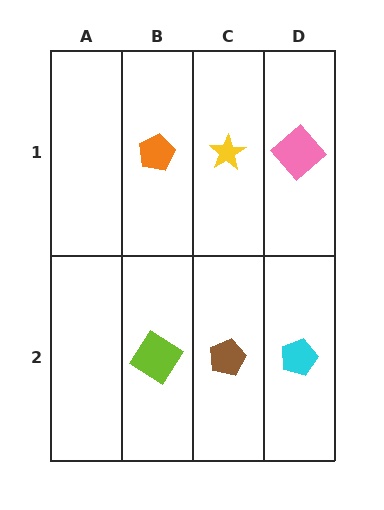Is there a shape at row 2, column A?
No, that cell is empty.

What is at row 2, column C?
A brown pentagon.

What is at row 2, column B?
A lime diamond.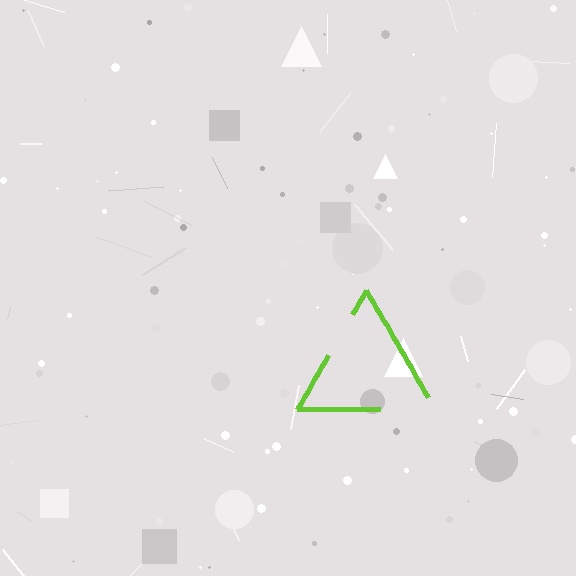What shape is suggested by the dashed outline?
The dashed outline suggests a triangle.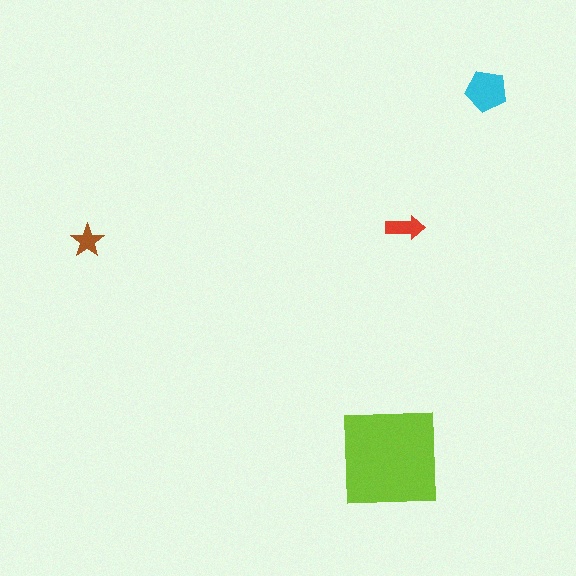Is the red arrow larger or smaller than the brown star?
Larger.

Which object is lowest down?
The lime square is bottommost.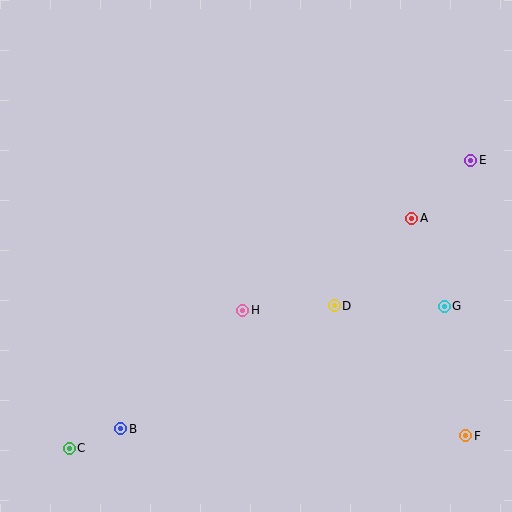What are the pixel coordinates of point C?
Point C is at (69, 448).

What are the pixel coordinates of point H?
Point H is at (243, 311).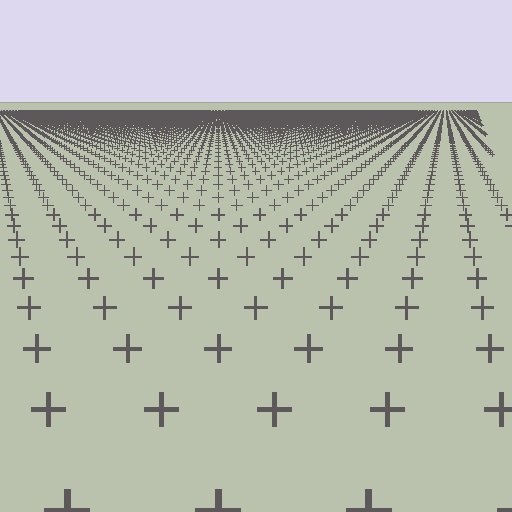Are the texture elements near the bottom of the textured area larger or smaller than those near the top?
Larger. Near the bottom, elements are closer to the viewer and appear at a bigger on-screen size.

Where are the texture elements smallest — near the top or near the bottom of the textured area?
Near the top.